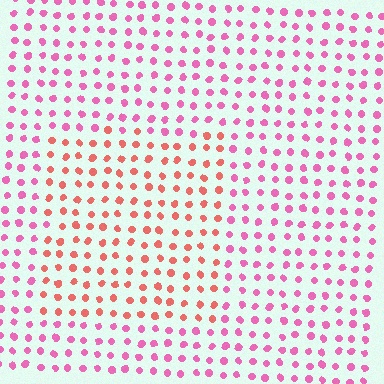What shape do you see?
I see a rectangle.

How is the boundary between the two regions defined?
The boundary is defined purely by a slight shift in hue (about 38 degrees). Spacing, size, and orientation are identical on both sides.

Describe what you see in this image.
The image is filled with small pink elements in a uniform arrangement. A rectangle-shaped region is visible where the elements are tinted to a slightly different hue, forming a subtle color boundary.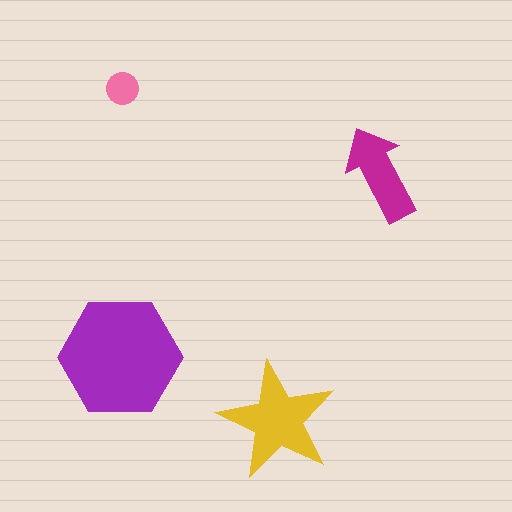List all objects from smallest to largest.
The pink circle, the magenta arrow, the yellow star, the purple hexagon.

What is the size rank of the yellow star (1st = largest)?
2nd.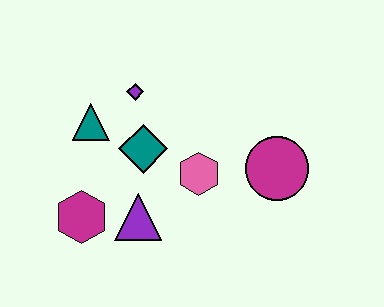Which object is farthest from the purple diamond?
The magenta circle is farthest from the purple diamond.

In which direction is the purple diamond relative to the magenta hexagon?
The purple diamond is above the magenta hexagon.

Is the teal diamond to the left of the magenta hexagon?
No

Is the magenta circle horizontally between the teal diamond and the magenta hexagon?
No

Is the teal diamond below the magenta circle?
No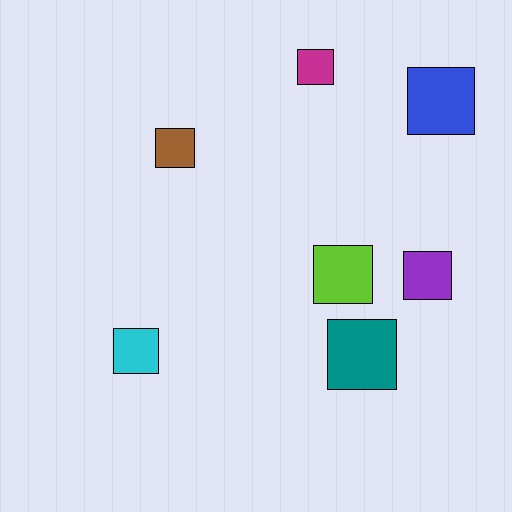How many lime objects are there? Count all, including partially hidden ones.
There is 1 lime object.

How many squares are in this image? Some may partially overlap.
There are 7 squares.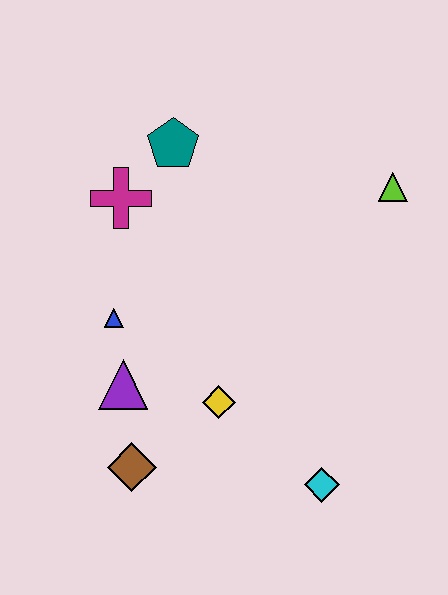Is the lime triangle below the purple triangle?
No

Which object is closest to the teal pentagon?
The magenta cross is closest to the teal pentagon.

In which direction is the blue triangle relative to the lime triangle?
The blue triangle is to the left of the lime triangle.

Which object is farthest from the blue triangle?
The lime triangle is farthest from the blue triangle.